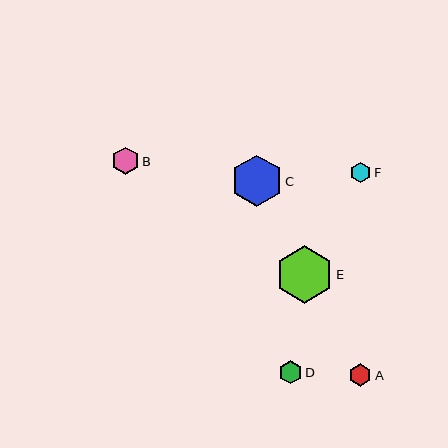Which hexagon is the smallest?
Hexagon F is the smallest with a size of approximately 20 pixels.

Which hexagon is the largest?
Hexagon E is the largest with a size of approximately 58 pixels.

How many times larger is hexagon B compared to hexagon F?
Hexagon B is approximately 1.4 times the size of hexagon F.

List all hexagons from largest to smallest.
From largest to smallest: E, C, B, D, A, F.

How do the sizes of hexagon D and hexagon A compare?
Hexagon D and hexagon A are approximately the same size.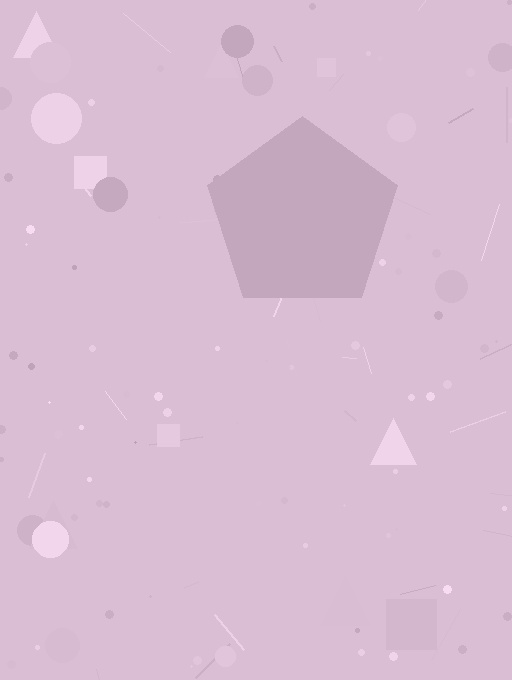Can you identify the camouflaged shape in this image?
The camouflaged shape is a pentagon.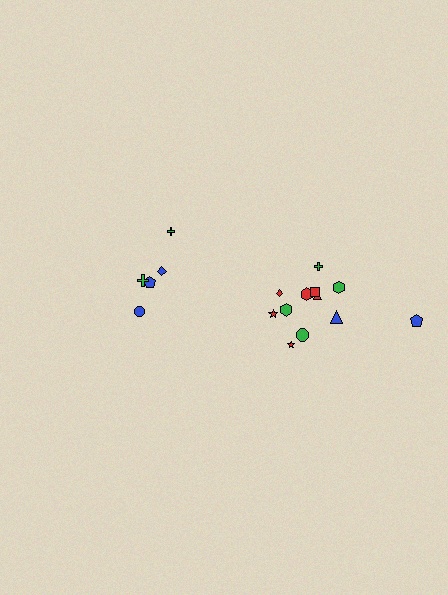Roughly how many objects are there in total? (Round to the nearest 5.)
Roughly 15 objects in total.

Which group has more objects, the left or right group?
The right group.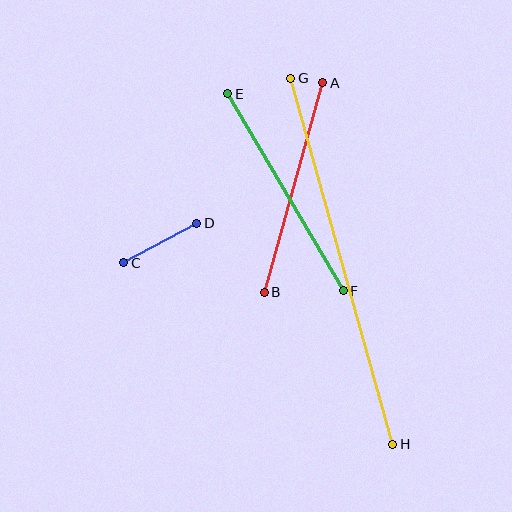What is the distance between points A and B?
The distance is approximately 217 pixels.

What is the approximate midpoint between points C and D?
The midpoint is at approximately (160, 243) pixels.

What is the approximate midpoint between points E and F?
The midpoint is at approximately (286, 192) pixels.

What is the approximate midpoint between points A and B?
The midpoint is at approximately (293, 188) pixels.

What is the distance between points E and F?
The distance is approximately 229 pixels.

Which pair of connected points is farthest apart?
Points G and H are farthest apart.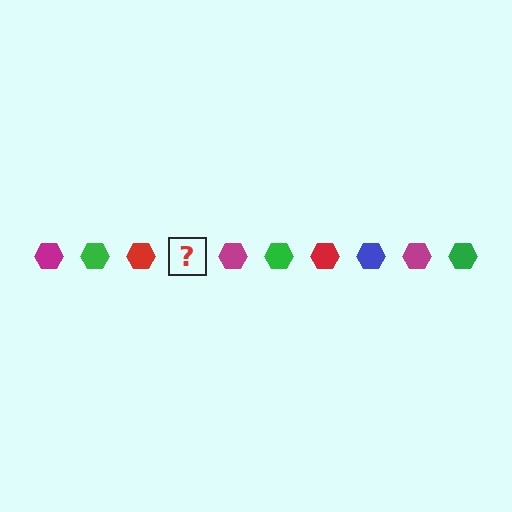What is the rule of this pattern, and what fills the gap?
The rule is that the pattern cycles through magenta, green, red, blue hexagons. The gap should be filled with a blue hexagon.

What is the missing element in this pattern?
The missing element is a blue hexagon.